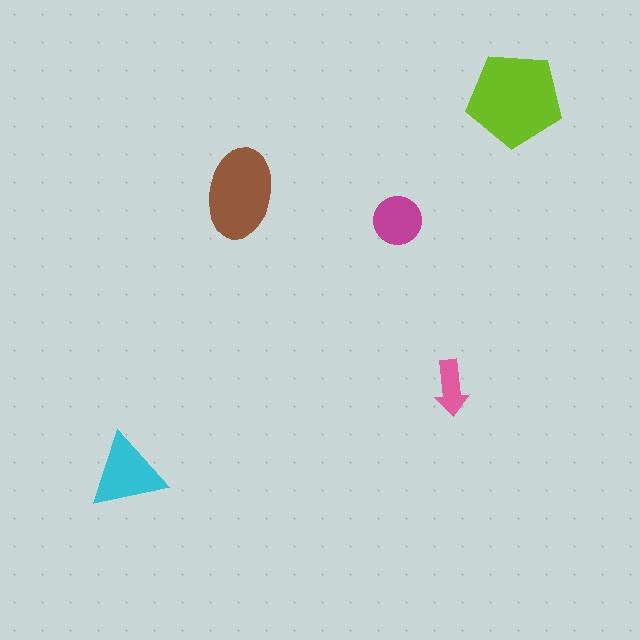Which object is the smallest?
The pink arrow.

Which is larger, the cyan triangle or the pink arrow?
The cyan triangle.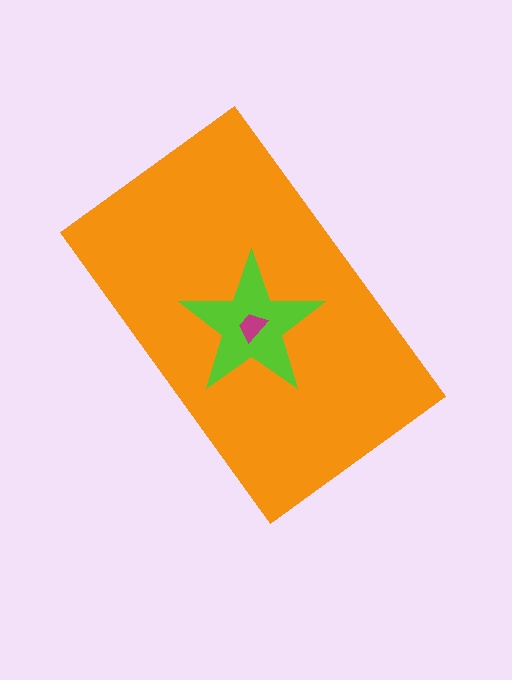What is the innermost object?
The magenta trapezoid.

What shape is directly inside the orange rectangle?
The lime star.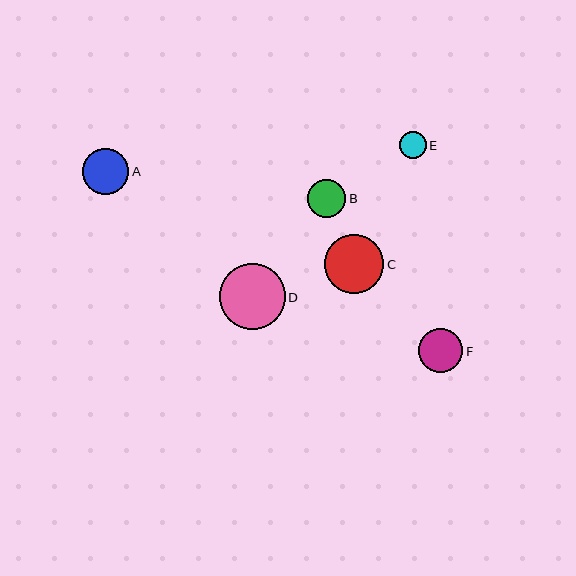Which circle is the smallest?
Circle E is the smallest with a size of approximately 27 pixels.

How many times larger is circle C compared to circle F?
Circle C is approximately 1.3 times the size of circle F.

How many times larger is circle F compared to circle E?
Circle F is approximately 1.6 times the size of circle E.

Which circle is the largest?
Circle D is the largest with a size of approximately 66 pixels.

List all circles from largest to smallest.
From largest to smallest: D, C, A, F, B, E.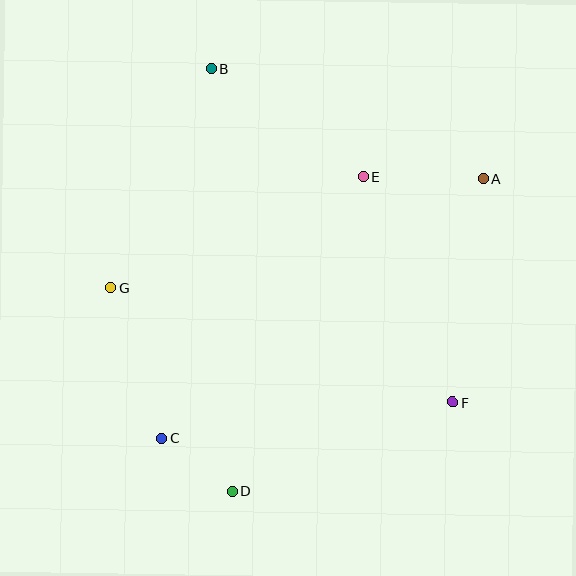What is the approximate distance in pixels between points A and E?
The distance between A and E is approximately 120 pixels.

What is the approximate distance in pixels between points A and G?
The distance between A and G is approximately 388 pixels.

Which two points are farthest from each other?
Points B and D are farthest from each other.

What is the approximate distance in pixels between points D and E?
The distance between D and E is approximately 340 pixels.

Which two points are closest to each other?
Points C and D are closest to each other.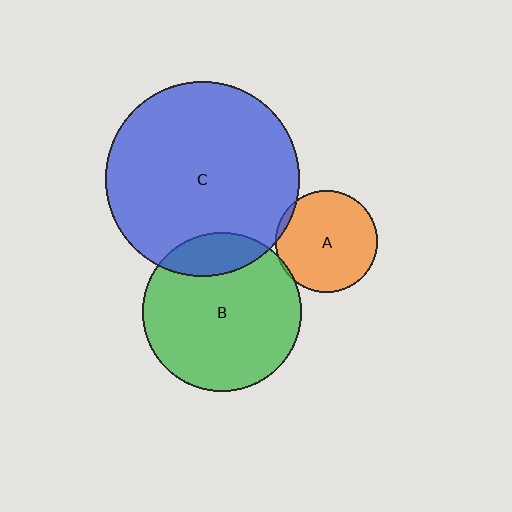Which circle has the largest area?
Circle C (blue).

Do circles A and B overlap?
Yes.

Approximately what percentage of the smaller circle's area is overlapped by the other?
Approximately 5%.